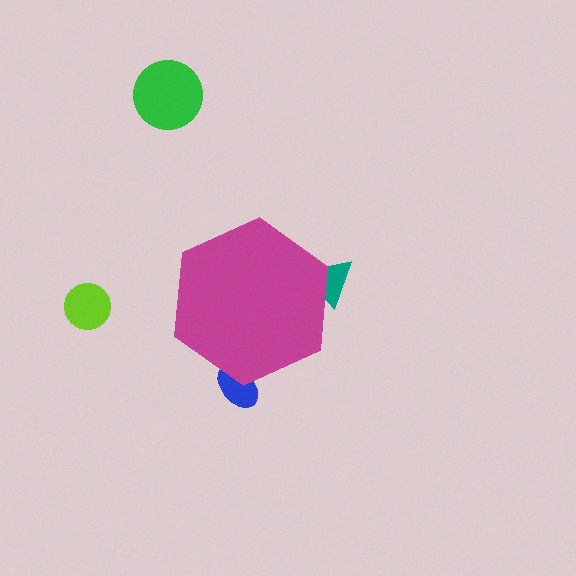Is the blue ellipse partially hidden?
Yes, the blue ellipse is partially hidden behind the magenta hexagon.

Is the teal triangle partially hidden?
Yes, the teal triangle is partially hidden behind the magenta hexagon.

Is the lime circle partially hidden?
No, the lime circle is fully visible.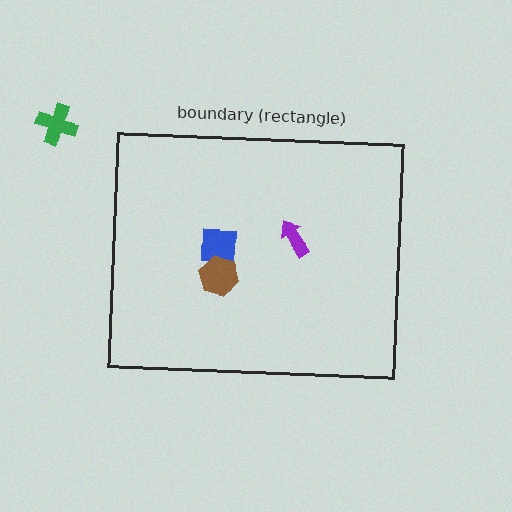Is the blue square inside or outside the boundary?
Inside.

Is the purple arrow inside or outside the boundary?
Inside.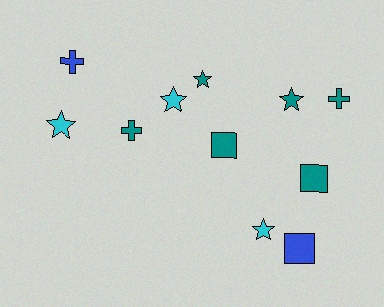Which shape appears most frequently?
Star, with 5 objects.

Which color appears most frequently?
Teal, with 6 objects.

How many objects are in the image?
There are 11 objects.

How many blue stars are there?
There are no blue stars.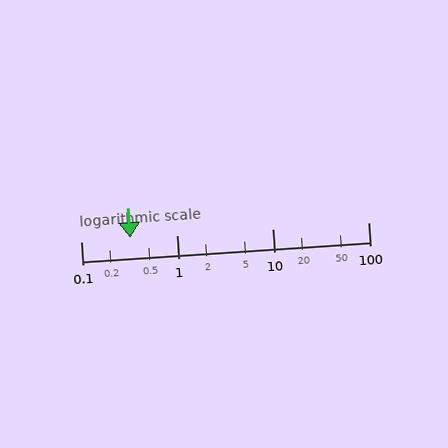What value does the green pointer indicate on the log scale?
The pointer indicates approximately 0.33.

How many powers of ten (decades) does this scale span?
The scale spans 3 decades, from 0.1 to 100.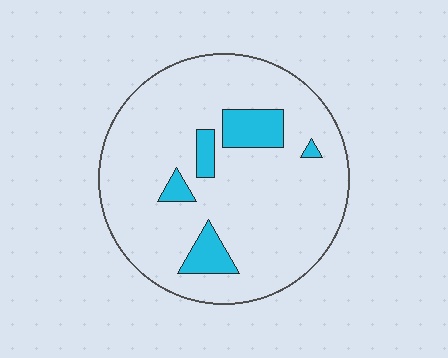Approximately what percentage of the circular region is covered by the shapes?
Approximately 10%.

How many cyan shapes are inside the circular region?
5.